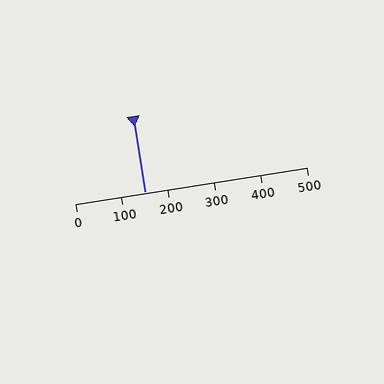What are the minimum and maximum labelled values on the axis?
The axis runs from 0 to 500.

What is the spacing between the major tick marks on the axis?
The major ticks are spaced 100 apart.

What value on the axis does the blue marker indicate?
The marker indicates approximately 150.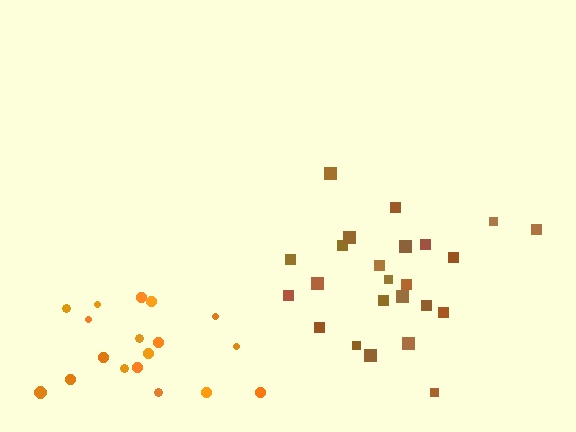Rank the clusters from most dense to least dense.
brown, orange.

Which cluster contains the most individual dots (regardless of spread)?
Brown (24).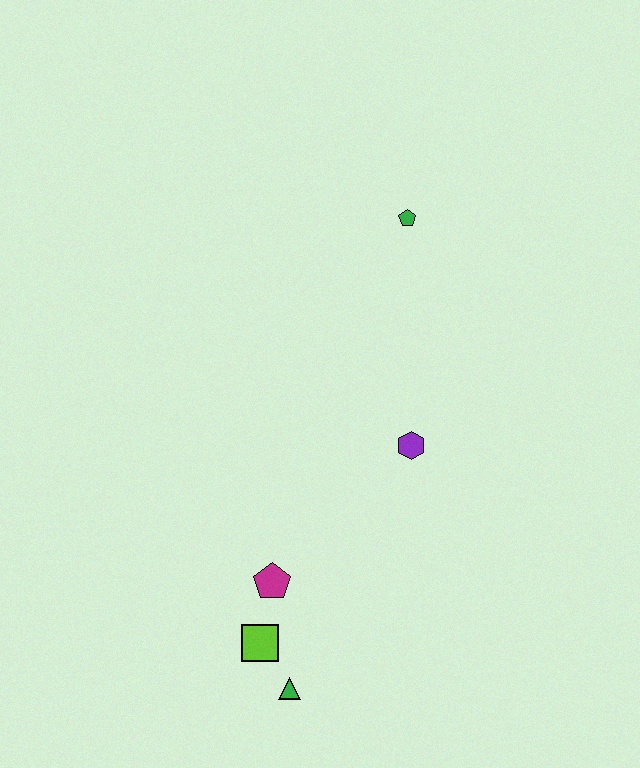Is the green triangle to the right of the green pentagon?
No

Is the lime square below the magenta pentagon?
Yes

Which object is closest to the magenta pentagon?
The lime square is closest to the magenta pentagon.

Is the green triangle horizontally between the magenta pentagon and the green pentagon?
Yes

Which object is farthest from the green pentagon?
The green triangle is farthest from the green pentagon.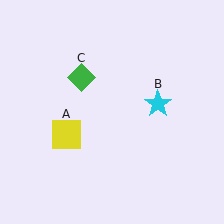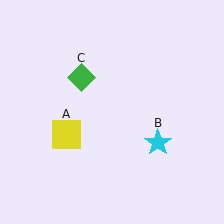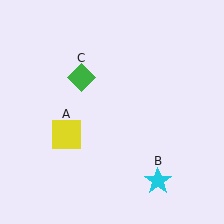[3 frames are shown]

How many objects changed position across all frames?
1 object changed position: cyan star (object B).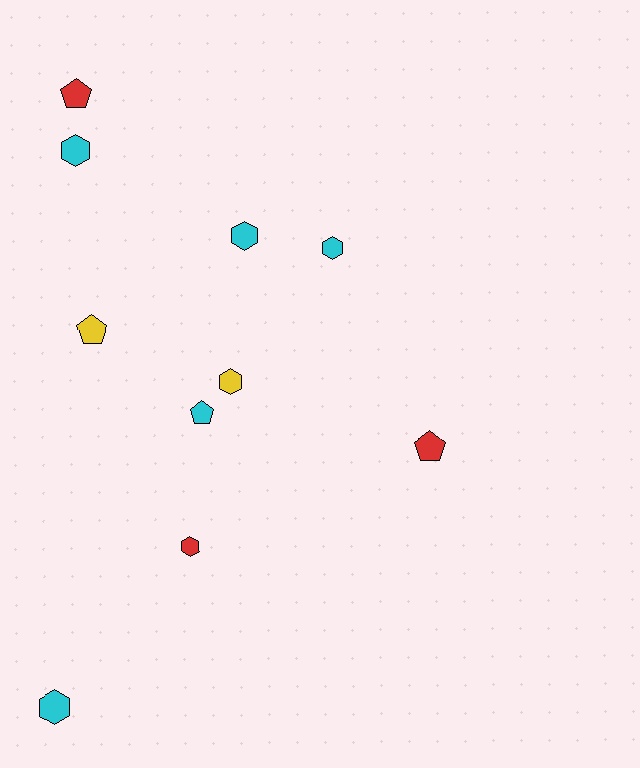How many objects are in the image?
There are 10 objects.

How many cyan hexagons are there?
There are 4 cyan hexagons.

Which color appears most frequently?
Cyan, with 5 objects.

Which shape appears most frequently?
Hexagon, with 6 objects.